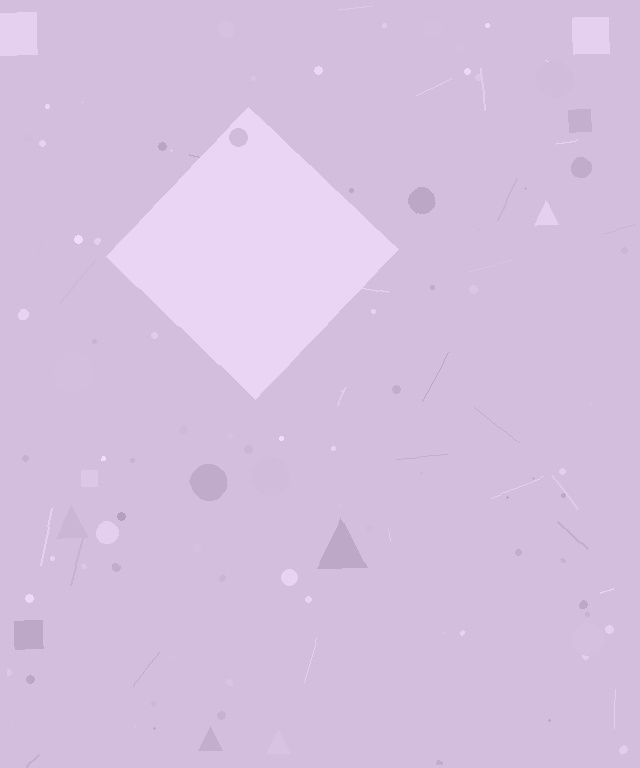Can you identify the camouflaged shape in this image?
The camouflaged shape is a diamond.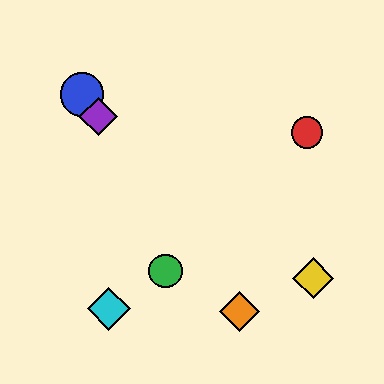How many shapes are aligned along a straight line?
3 shapes (the blue circle, the purple diamond, the orange diamond) are aligned along a straight line.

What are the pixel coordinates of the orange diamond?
The orange diamond is at (240, 312).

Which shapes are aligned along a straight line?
The blue circle, the purple diamond, the orange diamond are aligned along a straight line.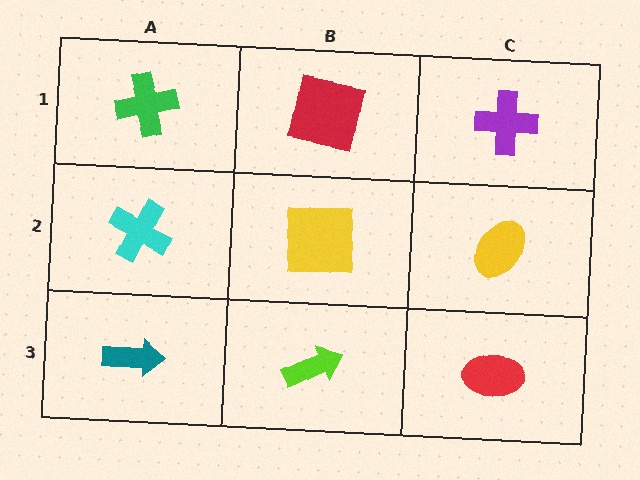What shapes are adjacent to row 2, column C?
A purple cross (row 1, column C), a red ellipse (row 3, column C), a yellow square (row 2, column B).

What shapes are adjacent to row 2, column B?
A red square (row 1, column B), a lime arrow (row 3, column B), a cyan cross (row 2, column A), a yellow ellipse (row 2, column C).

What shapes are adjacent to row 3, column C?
A yellow ellipse (row 2, column C), a lime arrow (row 3, column B).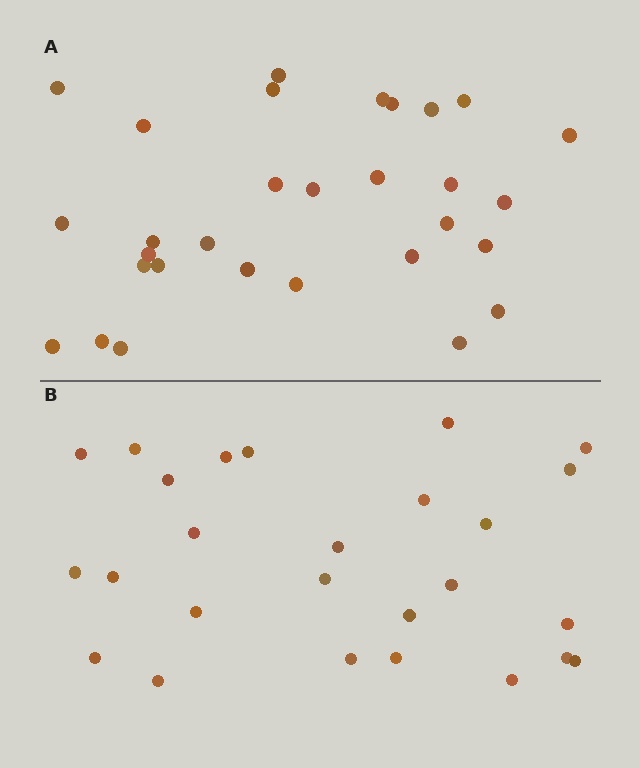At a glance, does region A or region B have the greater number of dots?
Region A (the top region) has more dots.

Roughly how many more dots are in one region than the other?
Region A has about 4 more dots than region B.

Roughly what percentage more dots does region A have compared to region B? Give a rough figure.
About 15% more.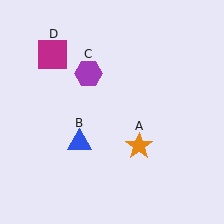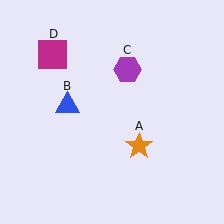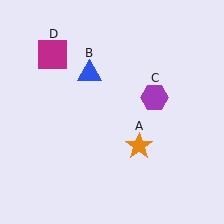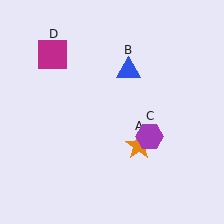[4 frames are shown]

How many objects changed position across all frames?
2 objects changed position: blue triangle (object B), purple hexagon (object C).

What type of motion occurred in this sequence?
The blue triangle (object B), purple hexagon (object C) rotated clockwise around the center of the scene.